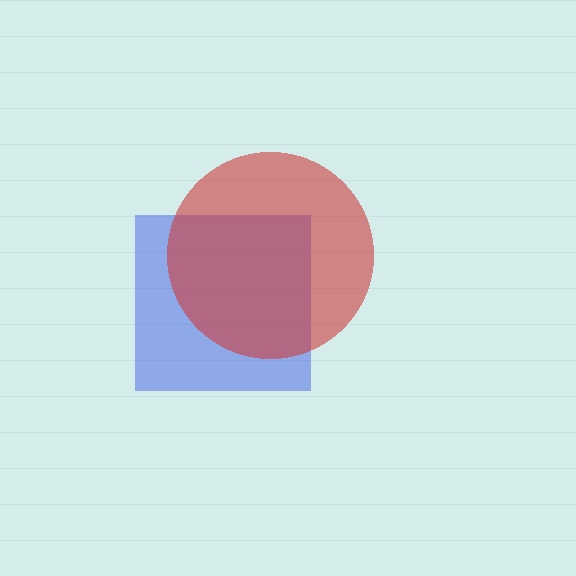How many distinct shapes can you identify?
There are 2 distinct shapes: a blue square, a red circle.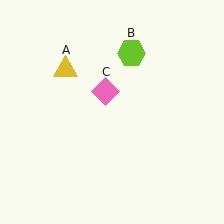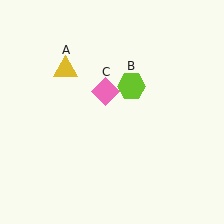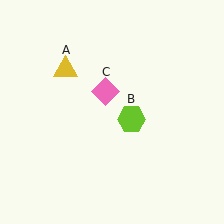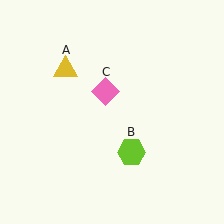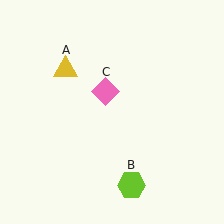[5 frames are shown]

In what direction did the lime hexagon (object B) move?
The lime hexagon (object B) moved down.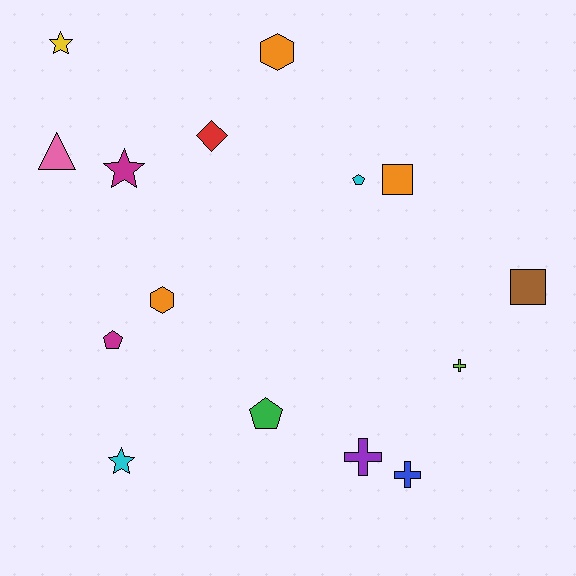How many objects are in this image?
There are 15 objects.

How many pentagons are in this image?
There are 3 pentagons.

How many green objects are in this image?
There is 1 green object.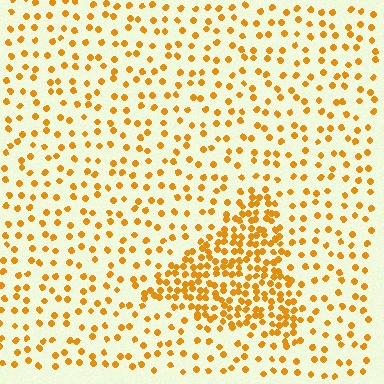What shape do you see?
I see a triangle.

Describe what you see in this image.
The image contains small orange elements arranged at two different densities. A triangle-shaped region is visible where the elements are more densely packed than the surrounding area.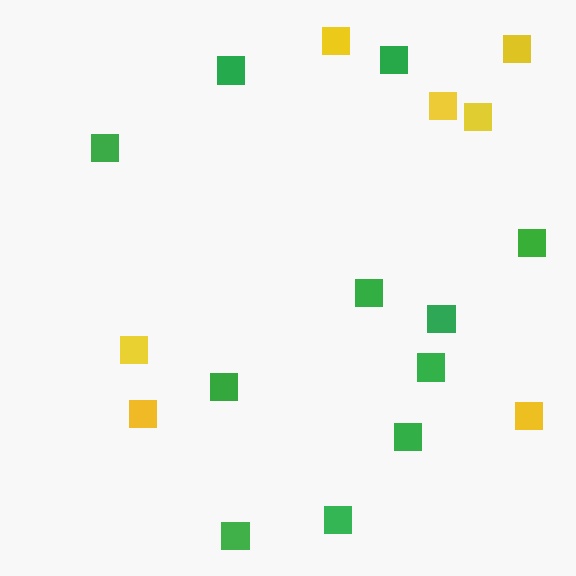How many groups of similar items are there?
There are 2 groups: one group of yellow squares (7) and one group of green squares (11).